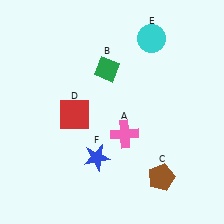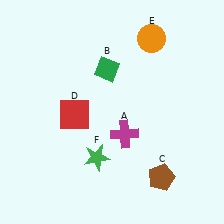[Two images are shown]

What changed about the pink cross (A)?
In Image 1, A is pink. In Image 2, it changed to magenta.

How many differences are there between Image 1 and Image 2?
There are 3 differences between the two images.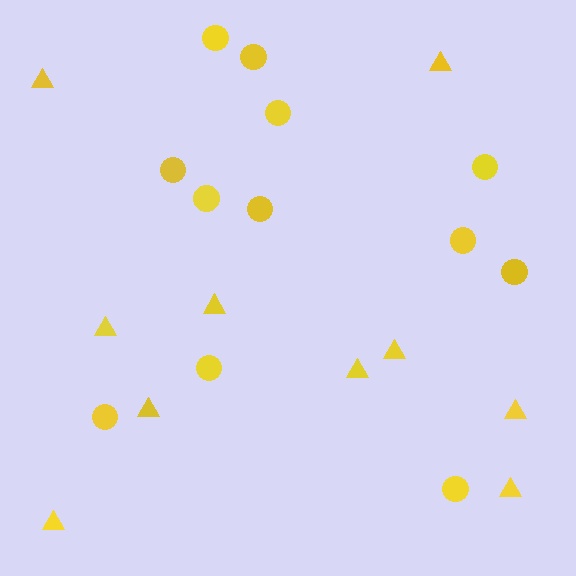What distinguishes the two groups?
There are 2 groups: one group of triangles (10) and one group of circles (12).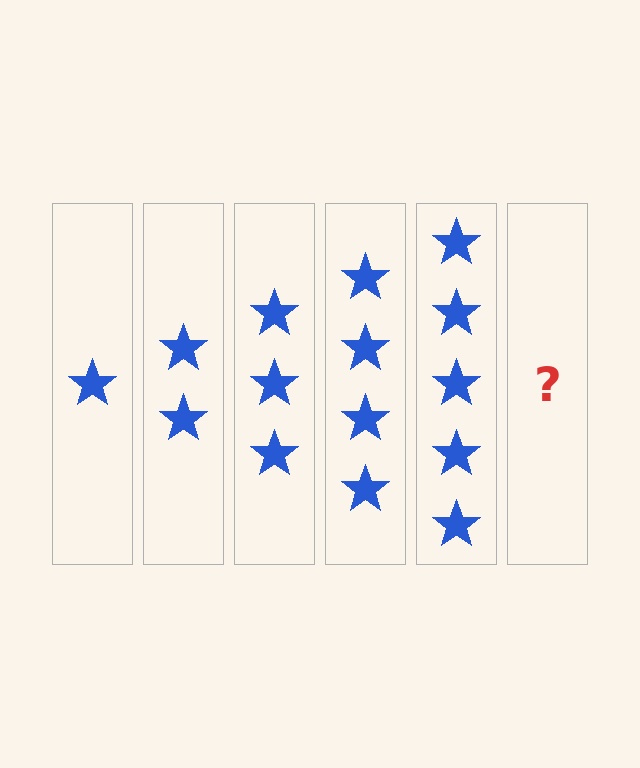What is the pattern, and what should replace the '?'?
The pattern is that each step adds one more star. The '?' should be 6 stars.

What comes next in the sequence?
The next element should be 6 stars.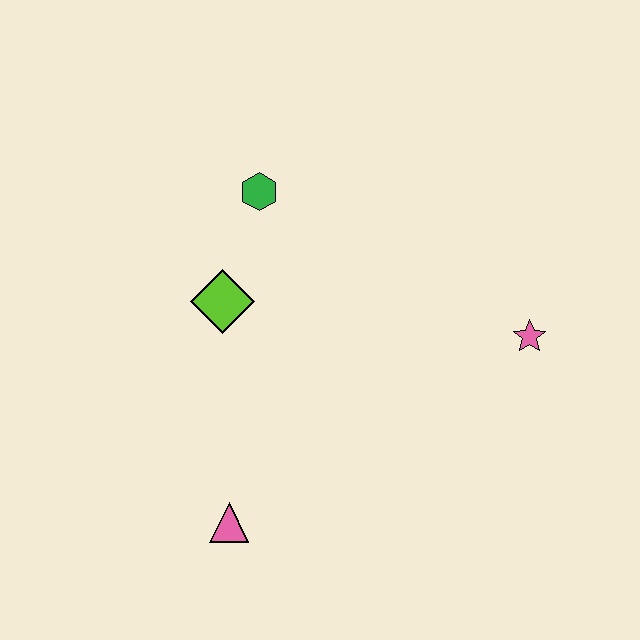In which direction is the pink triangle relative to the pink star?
The pink triangle is to the left of the pink star.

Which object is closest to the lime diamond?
The green hexagon is closest to the lime diamond.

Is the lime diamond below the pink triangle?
No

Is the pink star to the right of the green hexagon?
Yes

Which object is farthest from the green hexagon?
The pink triangle is farthest from the green hexagon.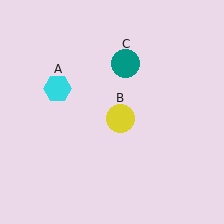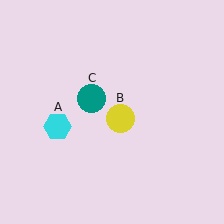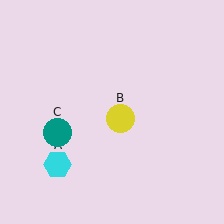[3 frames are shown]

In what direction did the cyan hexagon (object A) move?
The cyan hexagon (object A) moved down.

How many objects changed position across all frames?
2 objects changed position: cyan hexagon (object A), teal circle (object C).